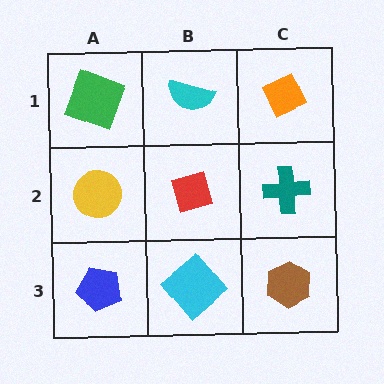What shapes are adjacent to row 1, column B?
A red diamond (row 2, column B), a green square (row 1, column A), an orange diamond (row 1, column C).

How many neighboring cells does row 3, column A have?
2.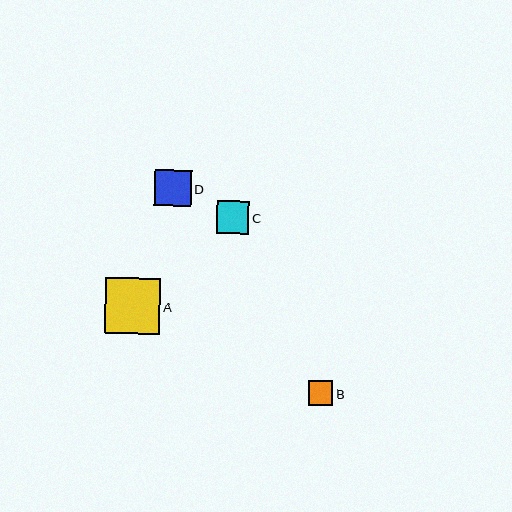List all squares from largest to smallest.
From largest to smallest: A, D, C, B.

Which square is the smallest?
Square B is the smallest with a size of approximately 24 pixels.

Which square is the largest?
Square A is the largest with a size of approximately 56 pixels.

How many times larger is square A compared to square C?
Square A is approximately 1.7 times the size of square C.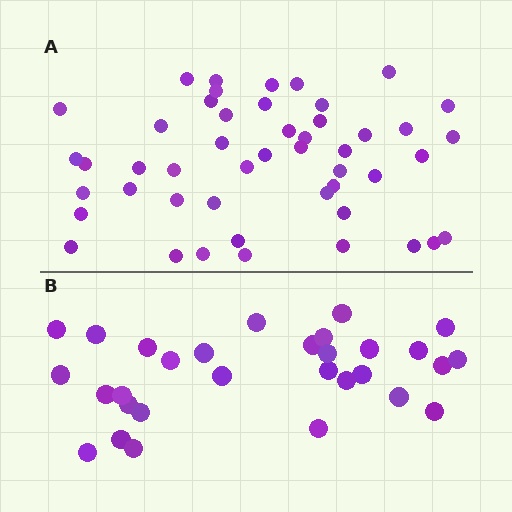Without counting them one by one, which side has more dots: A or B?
Region A (the top region) has more dots.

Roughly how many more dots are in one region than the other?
Region A has approximately 20 more dots than region B.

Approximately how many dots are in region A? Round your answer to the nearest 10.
About 50 dots. (The exact count is 48, which rounds to 50.)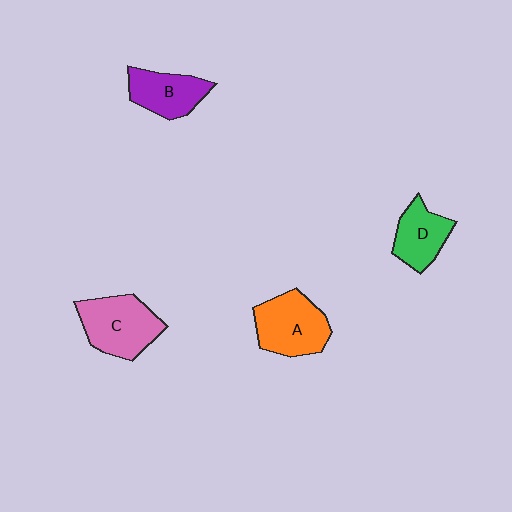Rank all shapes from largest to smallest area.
From largest to smallest: C (pink), A (orange), B (purple), D (green).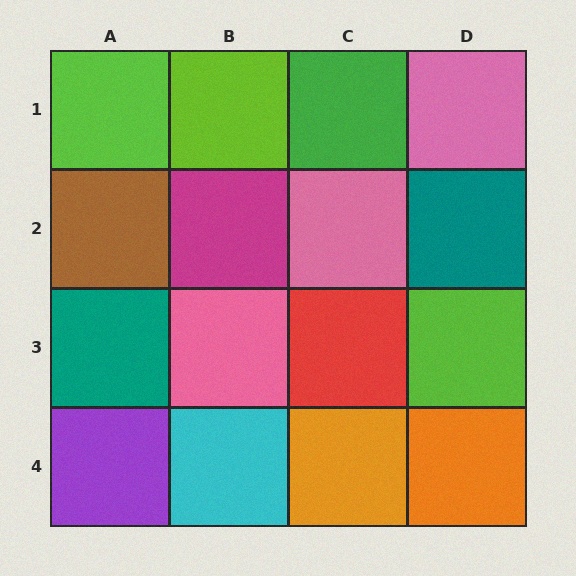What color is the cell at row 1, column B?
Lime.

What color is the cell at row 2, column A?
Brown.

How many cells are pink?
3 cells are pink.